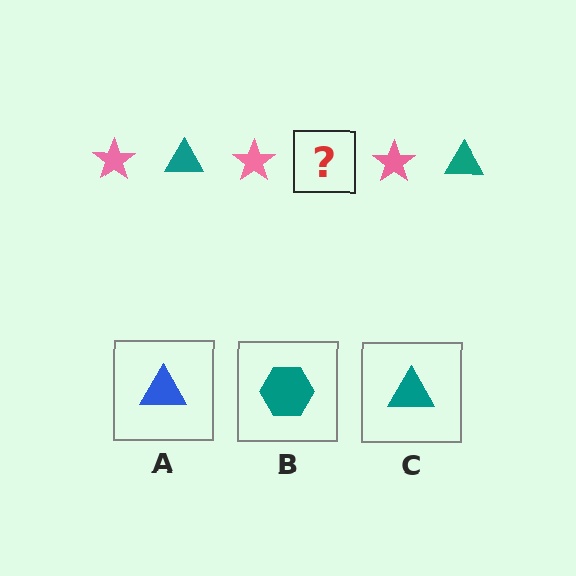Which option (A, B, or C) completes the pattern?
C.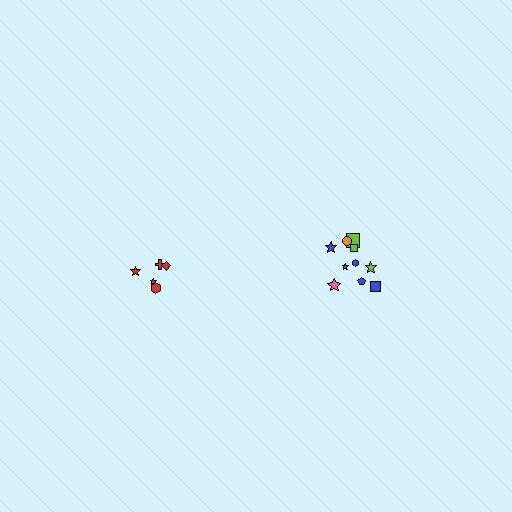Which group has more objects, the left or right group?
The right group.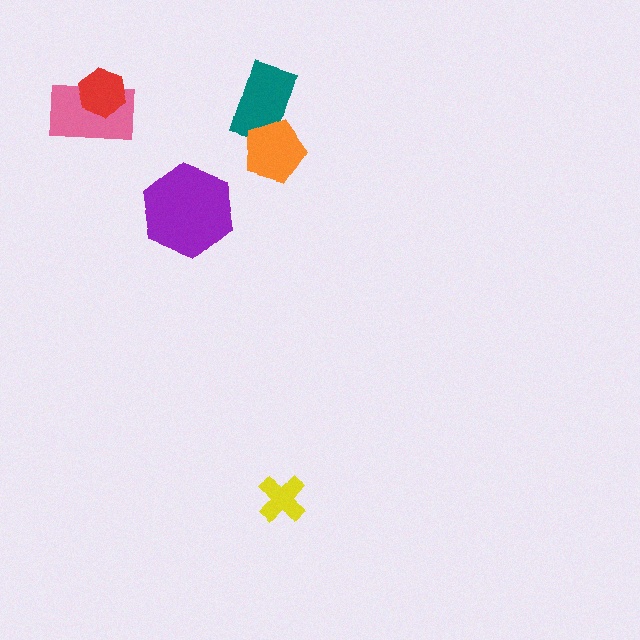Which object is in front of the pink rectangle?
The red hexagon is in front of the pink rectangle.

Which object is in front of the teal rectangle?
The orange pentagon is in front of the teal rectangle.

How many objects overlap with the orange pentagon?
1 object overlaps with the orange pentagon.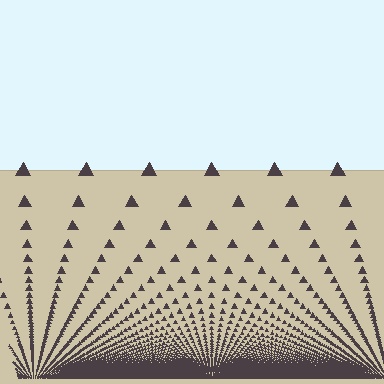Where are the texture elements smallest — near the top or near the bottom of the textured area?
Near the bottom.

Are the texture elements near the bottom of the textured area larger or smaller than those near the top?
Smaller. The gradient is inverted — elements near the bottom are smaller and denser.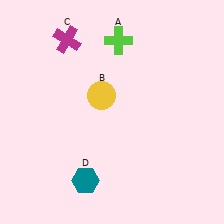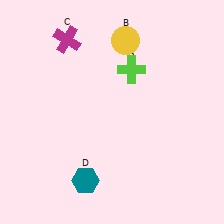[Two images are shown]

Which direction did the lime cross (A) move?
The lime cross (A) moved down.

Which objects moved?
The objects that moved are: the lime cross (A), the yellow circle (B).